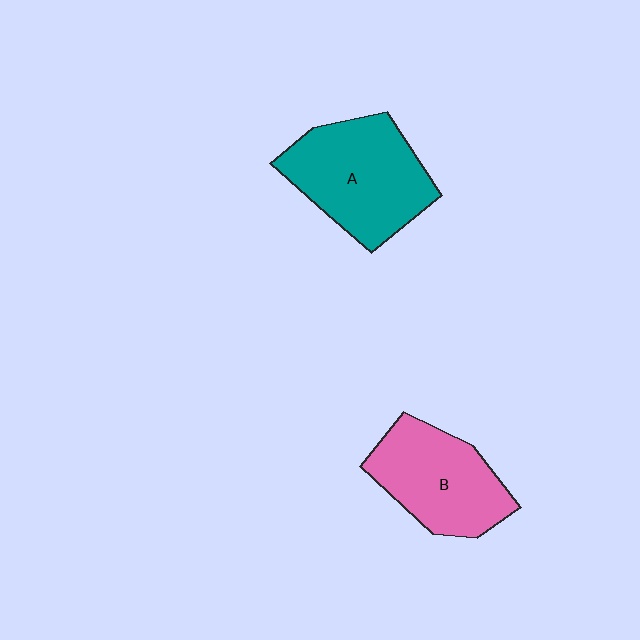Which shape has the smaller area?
Shape B (pink).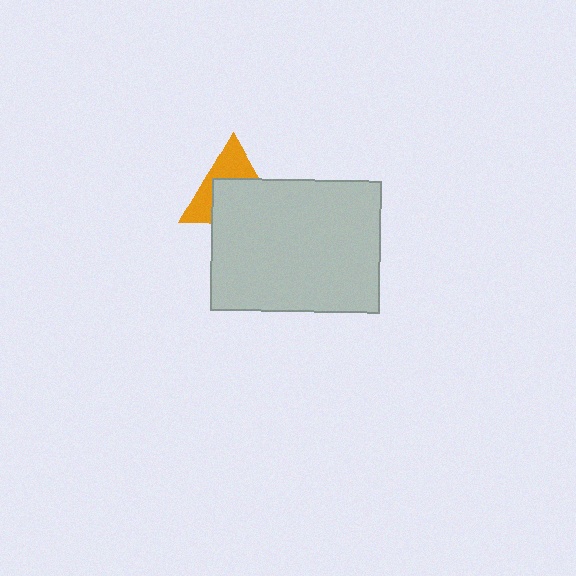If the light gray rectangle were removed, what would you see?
You would see the complete orange triangle.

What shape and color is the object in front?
The object in front is a light gray rectangle.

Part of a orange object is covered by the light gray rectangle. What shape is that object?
It is a triangle.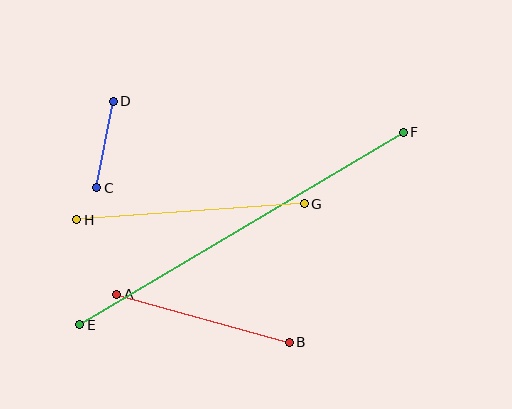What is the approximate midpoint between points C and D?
The midpoint is at approximately (105, 144) pixels.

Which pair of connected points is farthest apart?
Points E and F are farthest apart.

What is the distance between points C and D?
The distance is approximately 88 pixels.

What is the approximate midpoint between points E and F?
The midpoint is at approximately (241, 228) pixels.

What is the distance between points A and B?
The distance is approximately 179 pixels.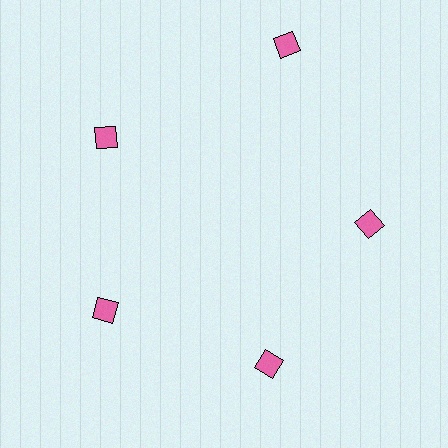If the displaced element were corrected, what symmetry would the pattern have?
It would have 5-fold rotational symmetry — the pattern would map onto itself every 72 degrees.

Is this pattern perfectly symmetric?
No. The 5 pink diamonds are arranged in a ring, but one element near the 1 o'clock position is pushed outward from the center, breaking the 5-fold rotational symmetry.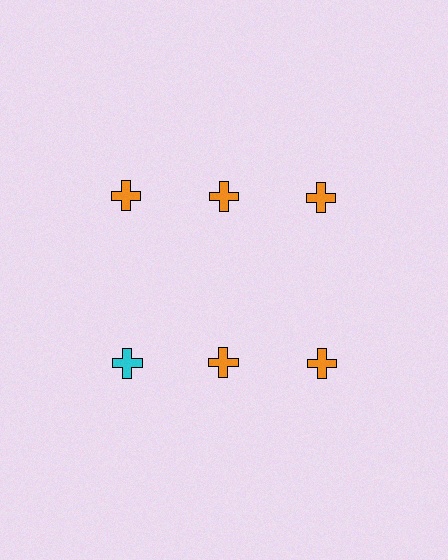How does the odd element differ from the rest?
It has a different color: cyan instead of orange.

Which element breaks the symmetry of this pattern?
The cyan cross in the second row, leftmost column breaks the symmetry. All other shapes are orange crosses.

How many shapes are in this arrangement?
There are 6 shapes arranged in a grid pattern.